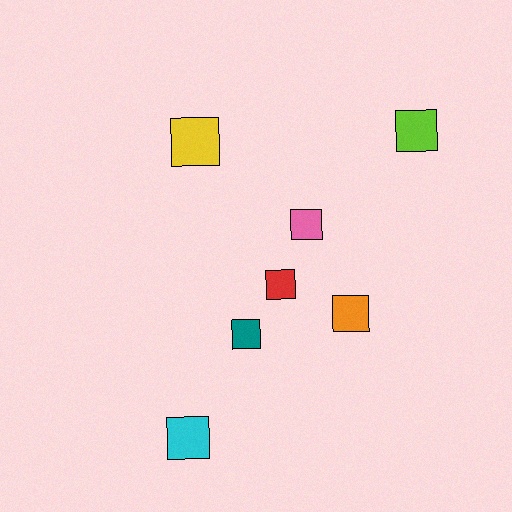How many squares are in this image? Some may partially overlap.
There are 7 squares.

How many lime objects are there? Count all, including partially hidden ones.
There is 1 lime object.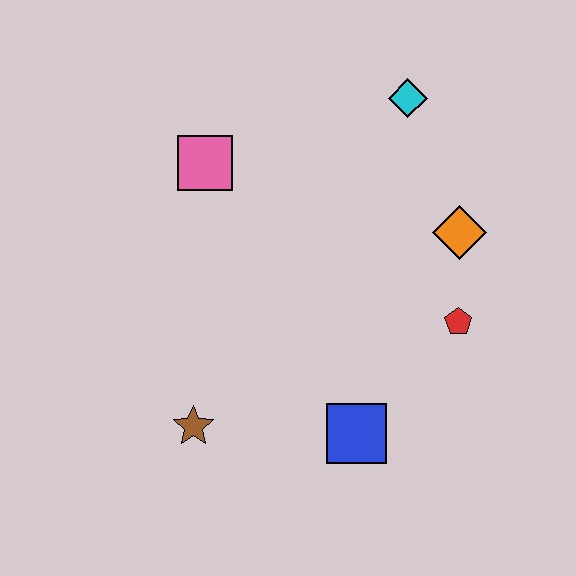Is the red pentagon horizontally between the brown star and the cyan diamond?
No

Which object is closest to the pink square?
The cyan diamond is closest to the pink square.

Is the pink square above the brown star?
Yes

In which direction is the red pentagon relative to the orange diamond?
The red pentagon is below the orange diamond.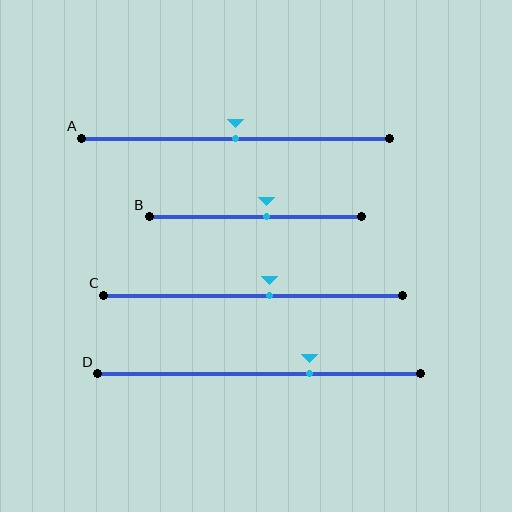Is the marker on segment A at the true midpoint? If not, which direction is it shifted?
Yes, the marker on segment A is at the true midpoint.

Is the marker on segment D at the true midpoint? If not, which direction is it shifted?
No, the marker on segment D is shifted to the right by about 15% of the segment length.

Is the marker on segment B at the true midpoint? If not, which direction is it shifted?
No, the marker on segment B is shifted to the right by about 5% of the segment length.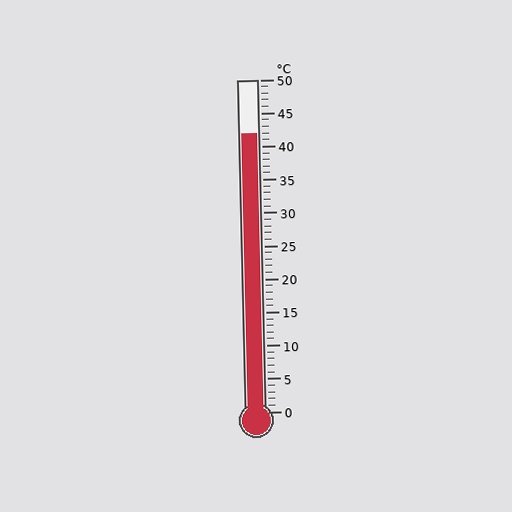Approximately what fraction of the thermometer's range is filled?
The thermometer is filled to approximately 85% of its range.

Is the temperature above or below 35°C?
The temperature is above 35°C.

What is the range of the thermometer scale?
The thermometer scale ranges from 0°C to 50°C.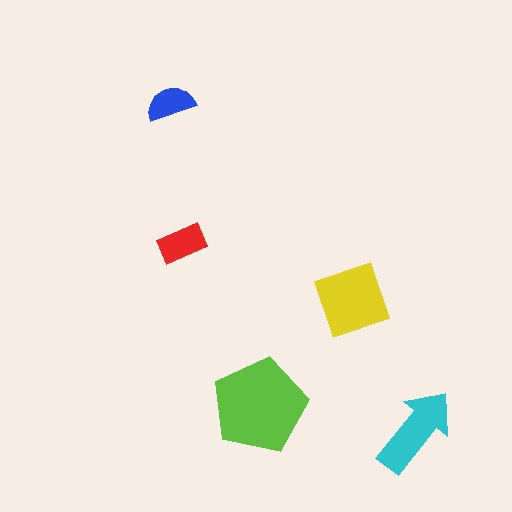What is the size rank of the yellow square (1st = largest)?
2nd.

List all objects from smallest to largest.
The blue semicircle, the red rectangle, the cyan arrow, the yellow square, the lime pentagon.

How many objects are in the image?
There are 5 objects in the image.